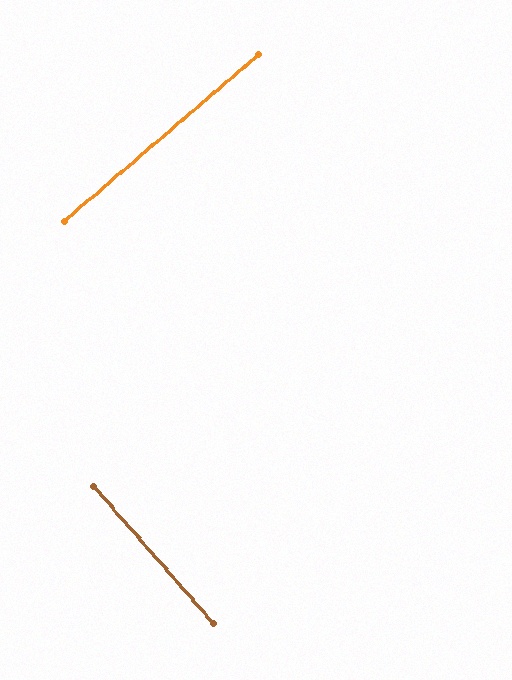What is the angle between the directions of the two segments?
Approximately 89 degrees.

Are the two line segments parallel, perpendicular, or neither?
Perpendicular — they meet at approximately 89°.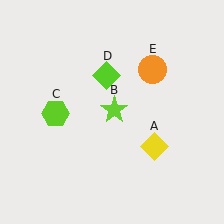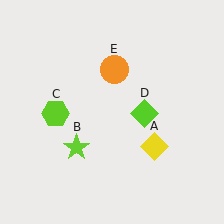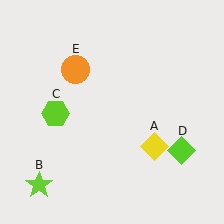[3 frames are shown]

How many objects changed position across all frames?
3 objects changed position: lime star (object B), lime diamond (object D), orange circle (object E).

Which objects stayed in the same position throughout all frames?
Yellow diamond (object A) and lime hexagon (object C) remained stationary.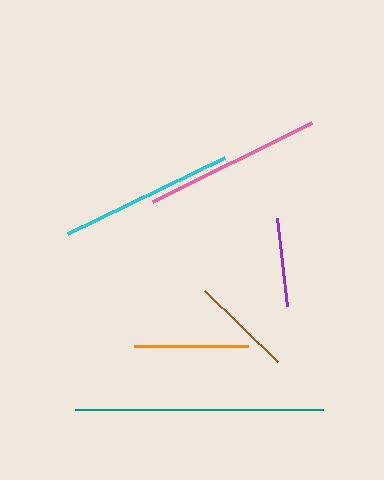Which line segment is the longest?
The teal line is the longest at approximately 248 pixels.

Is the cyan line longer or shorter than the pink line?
The pink line is longer than the cyan line.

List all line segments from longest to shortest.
From longest to shortest: teal, pink, cyan, orange, brown, purple.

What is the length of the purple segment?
The purple segment is approximately 88 pixels long.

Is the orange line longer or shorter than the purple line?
The orange line is longer than the purple line.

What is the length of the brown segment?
The brown segment is approximately 102 pixels long.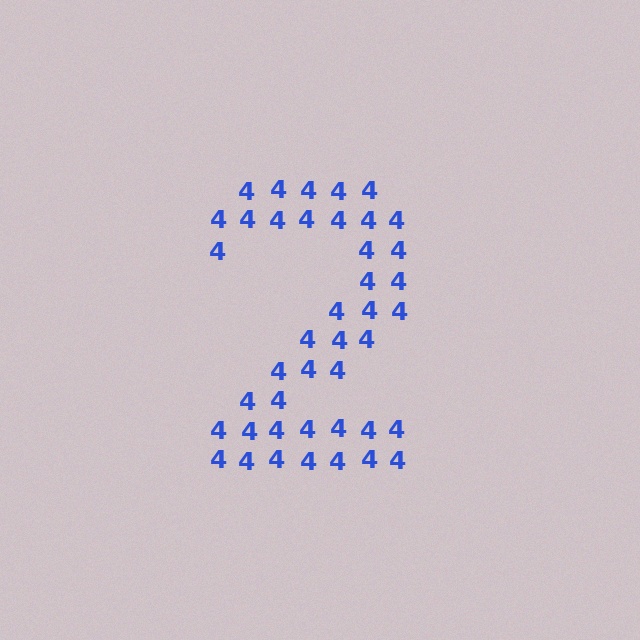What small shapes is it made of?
It is made of small digit 4's.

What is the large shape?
The large shape is the digit 2.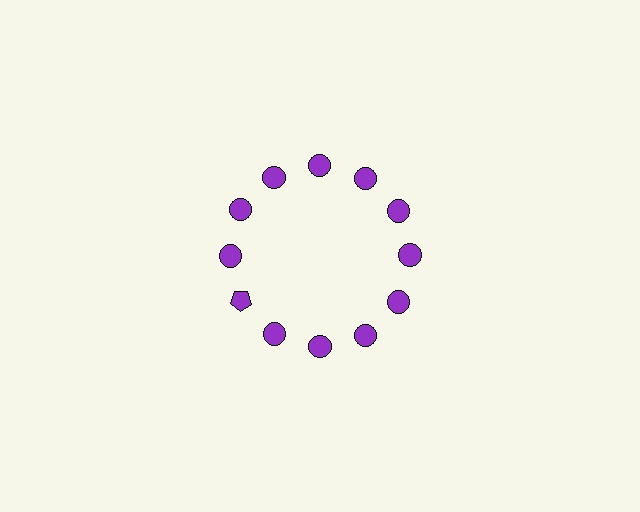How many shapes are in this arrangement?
There are 12 shapes arranged in a ring pattern.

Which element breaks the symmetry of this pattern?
The purple pentagon at roughly the 8 o'clock position breaks the symmetry. All other shapes are purple circles.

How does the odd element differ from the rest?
It has a different shape: pentagon instead of circle.